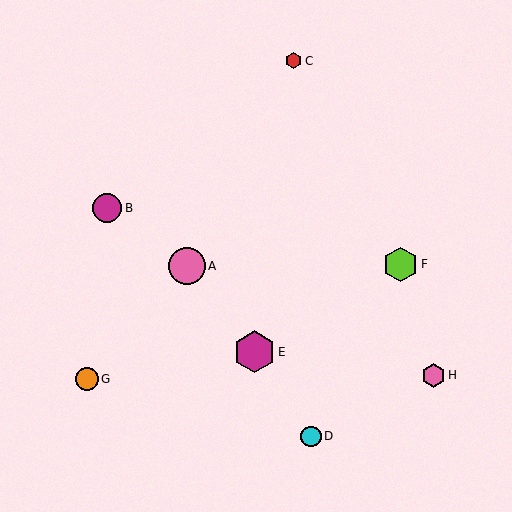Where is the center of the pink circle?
The center of the pink circle is at (187, 266).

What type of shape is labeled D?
Shape D is a cyan circle.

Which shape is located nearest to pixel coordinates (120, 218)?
The magenta circle (labeled B) at (107, 208) is nearest to that location.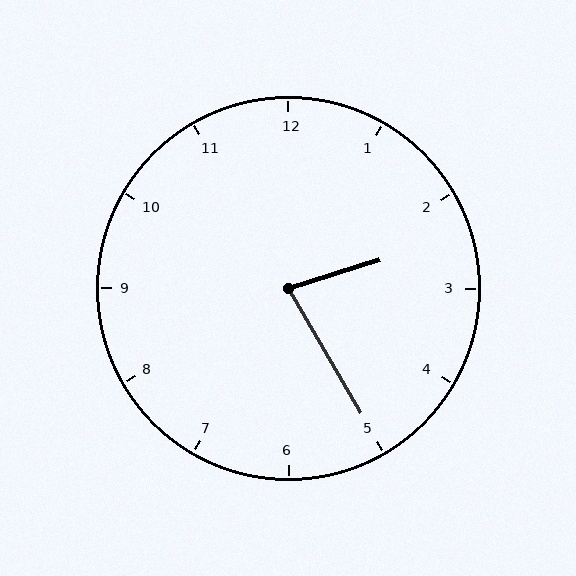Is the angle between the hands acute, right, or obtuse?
It is acute.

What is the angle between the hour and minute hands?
Approximately 78 degrees.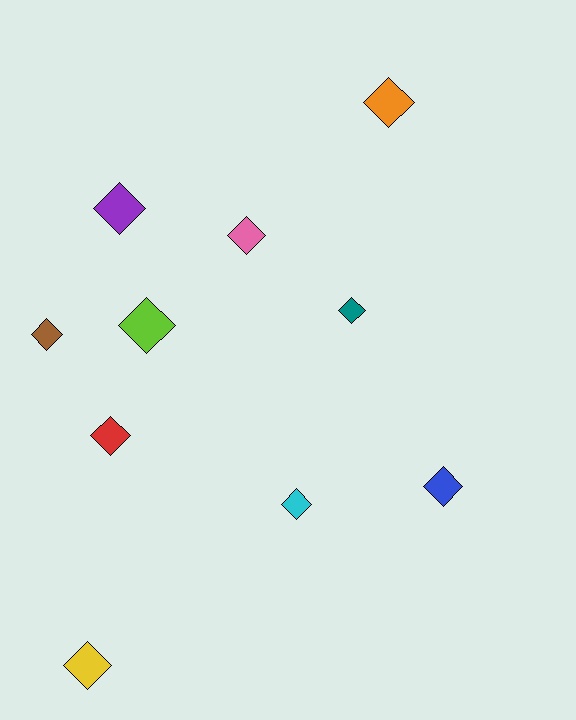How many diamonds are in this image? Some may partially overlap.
There are 10 diamonds.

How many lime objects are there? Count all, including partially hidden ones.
There is 1 lime object.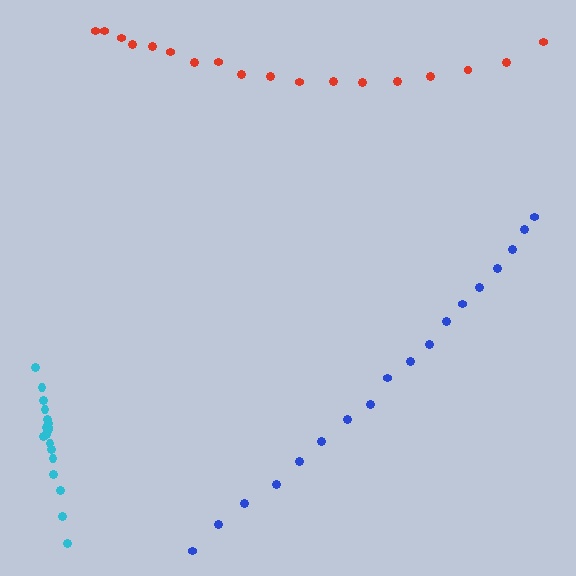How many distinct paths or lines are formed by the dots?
There are 3 distinct paths.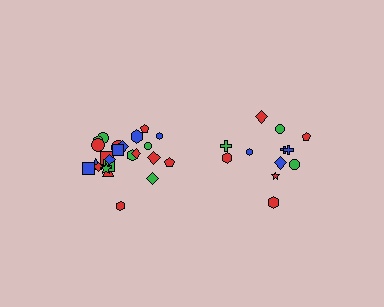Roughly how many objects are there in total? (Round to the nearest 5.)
Roughly 35 objects in total.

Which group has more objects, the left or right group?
The left group.